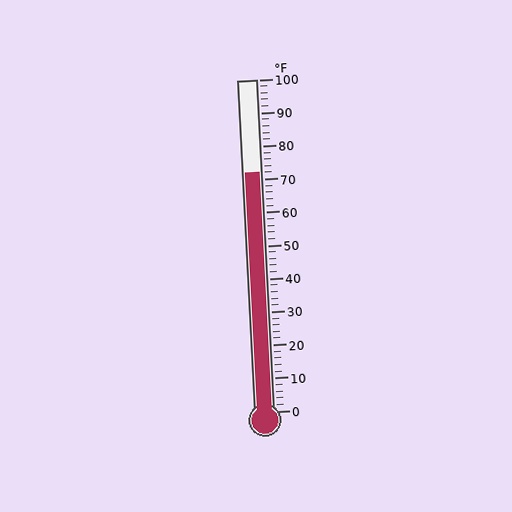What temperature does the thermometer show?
The thermometer shows approximately 72°F.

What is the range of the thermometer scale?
The thermometer scale ranges from 0°F to 100°F.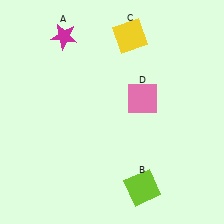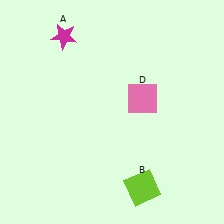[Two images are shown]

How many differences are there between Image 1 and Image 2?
There is 1 difference between the two images.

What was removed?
The yellow square (C) was removed in Image 2.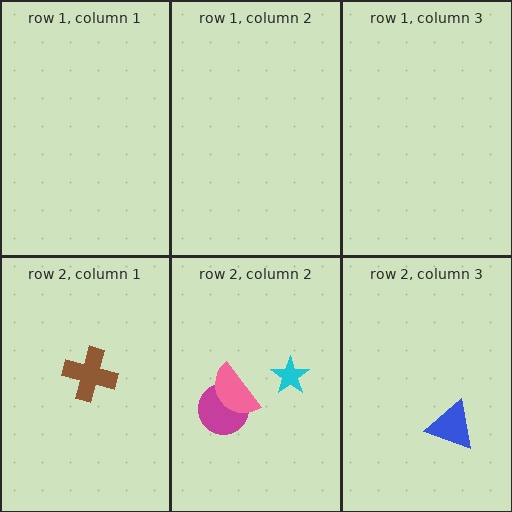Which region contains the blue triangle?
The row 2, column 3 region.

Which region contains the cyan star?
The row 2, column 2 region.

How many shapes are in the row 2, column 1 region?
1.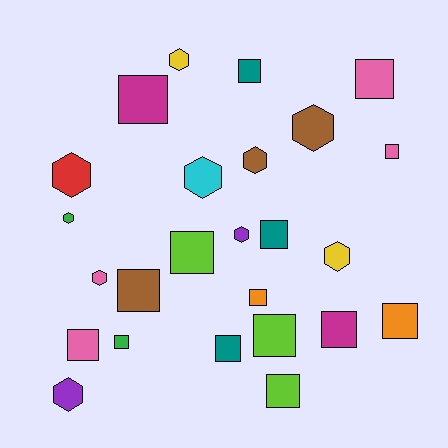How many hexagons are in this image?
There are 10 hexagons.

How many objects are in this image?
There are 25 objects.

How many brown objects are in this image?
There are 3 brown objects.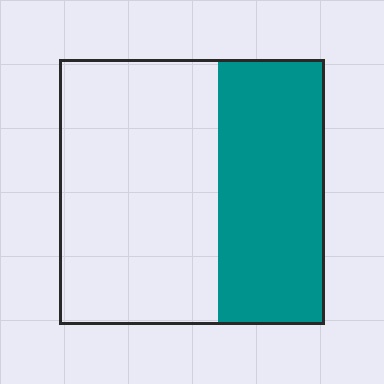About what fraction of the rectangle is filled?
About two fifths (2/5).